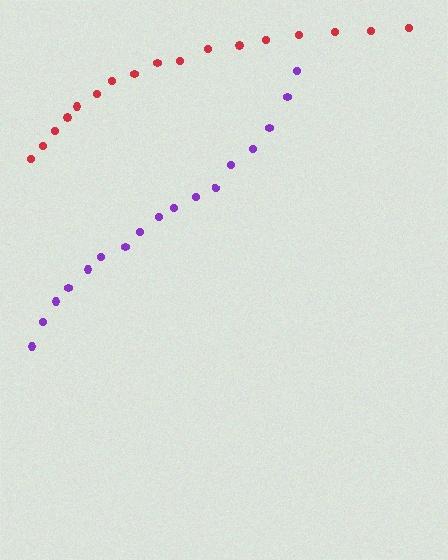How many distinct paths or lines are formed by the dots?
There are 2 distinct paths.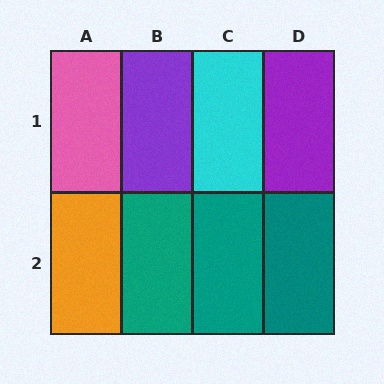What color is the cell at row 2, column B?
Teal.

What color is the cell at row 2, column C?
Teal.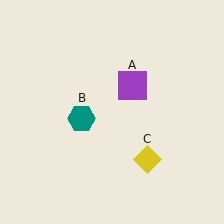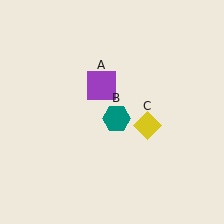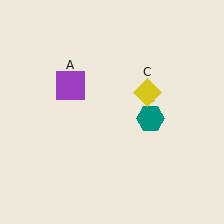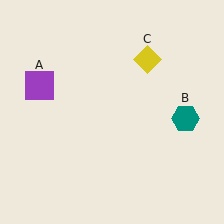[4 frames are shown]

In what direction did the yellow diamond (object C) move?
The yellow diamond (object C) moved up.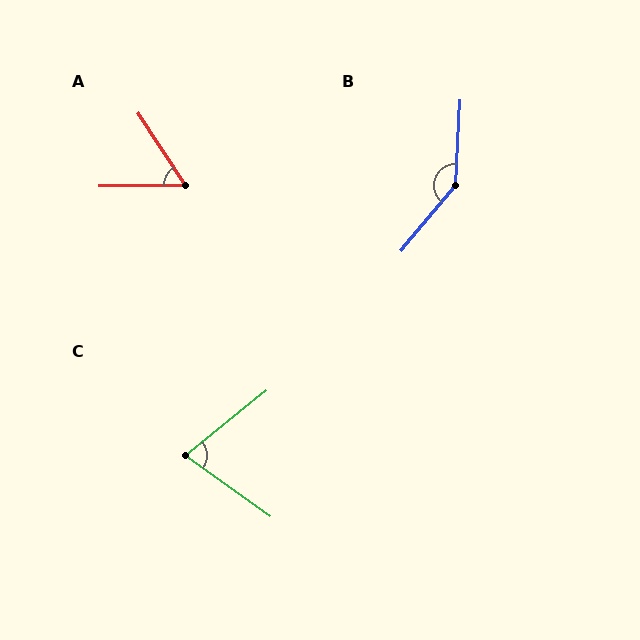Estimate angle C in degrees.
Approximately 74 degrees.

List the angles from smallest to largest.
A (57°), C (74°), B (143°).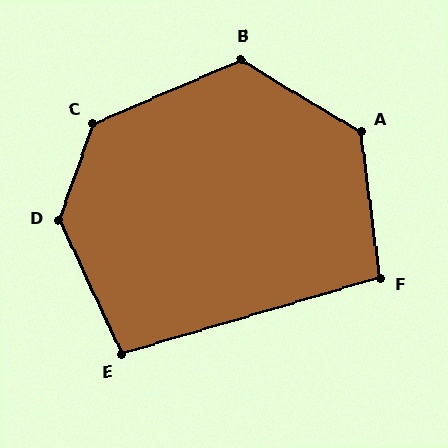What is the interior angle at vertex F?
Approximately 99 degrees (obtuse).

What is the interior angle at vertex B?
Approximately 126 degrees (obtuse).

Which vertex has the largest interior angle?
D, at approximately 135 degrees.